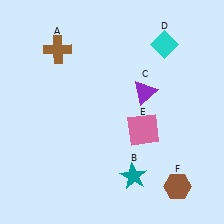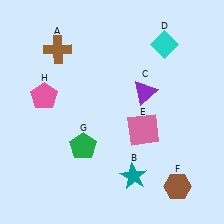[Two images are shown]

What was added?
A green pentagon (G), a pink pentagon (H) were added in Image 2.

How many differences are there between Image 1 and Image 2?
There are 2 differences between the two images.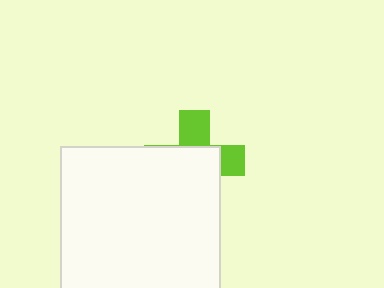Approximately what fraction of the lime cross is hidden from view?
Roughly 66% of the lime cross is hidden behind the white square.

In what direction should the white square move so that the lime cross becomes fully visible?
The white square should move toward the lower-left. That is the shortest direction to clear the overlap and leave the lime cross fully visible.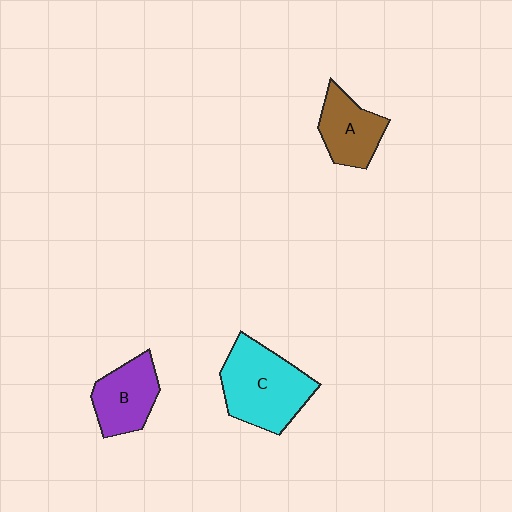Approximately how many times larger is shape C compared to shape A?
Approximately 1.7 times.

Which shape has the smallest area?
Shape A (brown).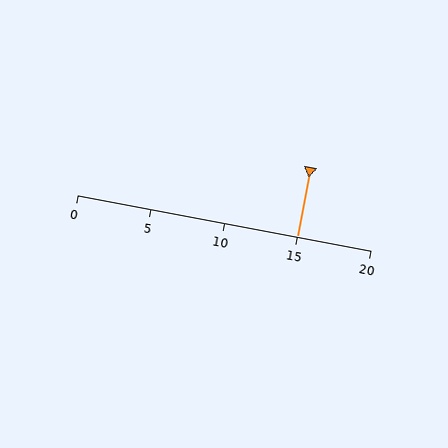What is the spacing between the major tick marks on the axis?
The major ticks are spaced 5 apart.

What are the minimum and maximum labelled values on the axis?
The axis runs from 0 to 20.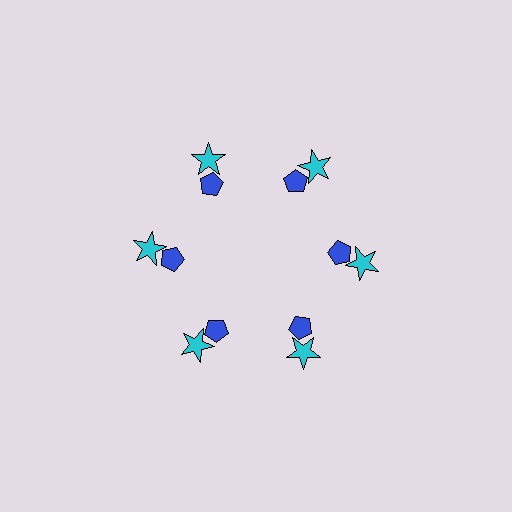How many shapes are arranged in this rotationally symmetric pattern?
There are 12 shapes, arranged in 6 groups of 2.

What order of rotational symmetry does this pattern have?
This pattern has 6-fold rotational symmetry.